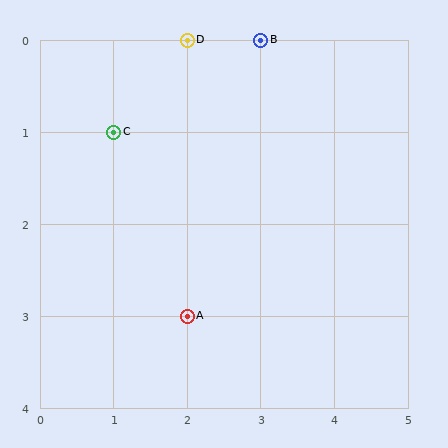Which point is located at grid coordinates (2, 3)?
Point A is at (2, 3).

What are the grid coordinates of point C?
Point C is at grid coordinates (1, 1).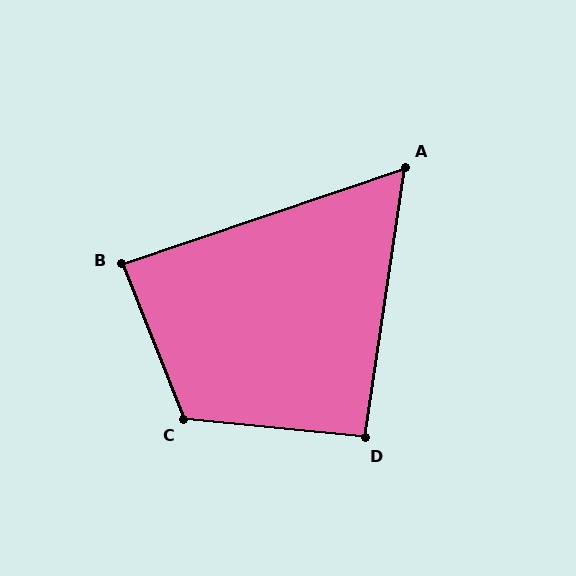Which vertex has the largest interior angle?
C, at approximately 117 degrees.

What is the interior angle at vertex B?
Approximately 87 degrees (approximately right).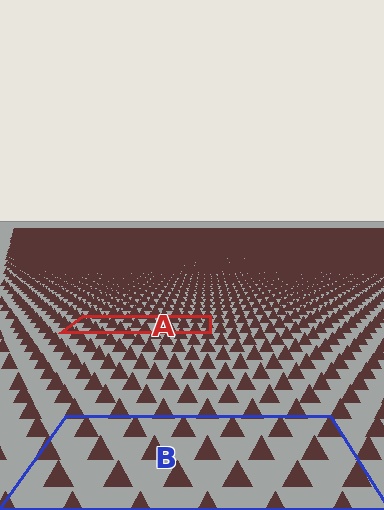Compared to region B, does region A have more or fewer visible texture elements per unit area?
Region A has more texture elements per unit area — they are packed more densely because it is farther away.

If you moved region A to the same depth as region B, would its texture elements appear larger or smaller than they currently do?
They would appear larger. At a closer depth, the same texture elements are projected at a bigger on-screen size.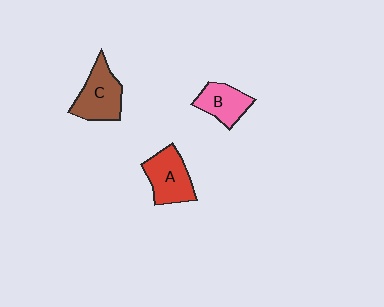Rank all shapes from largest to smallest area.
From largest to smallest: C (brown), A (red), B (pink).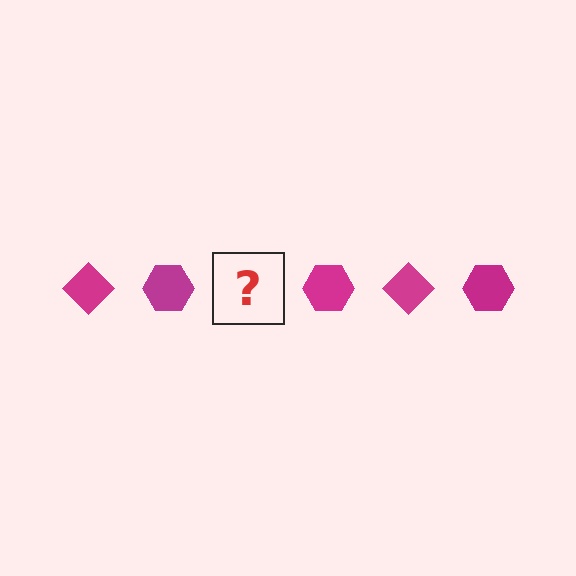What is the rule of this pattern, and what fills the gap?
The rule is that the pattern cycles through diamond, hexagon shapes in magenta. The gap should be filled with a magenta diamond.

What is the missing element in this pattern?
The missing element is a magenta diamond.